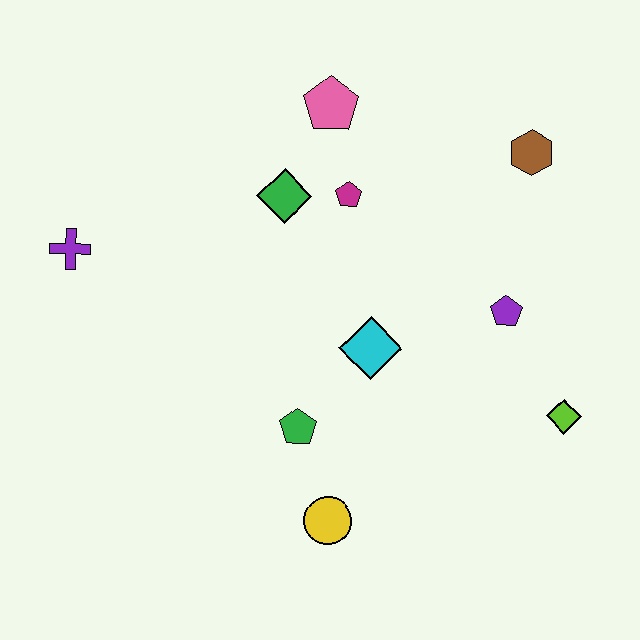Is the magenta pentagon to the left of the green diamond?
No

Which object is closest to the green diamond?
The magenta pentagon is closest to the green diamond.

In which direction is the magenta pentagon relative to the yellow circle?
The magenta pentagon is above the yellow circle.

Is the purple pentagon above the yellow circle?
Yes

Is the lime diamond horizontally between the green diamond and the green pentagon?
No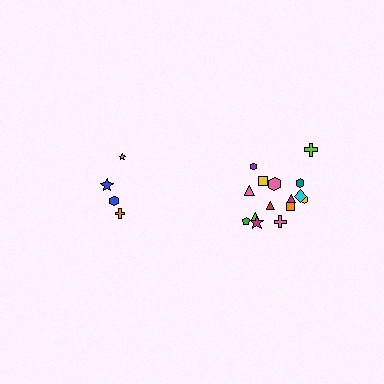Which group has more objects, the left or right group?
The right group.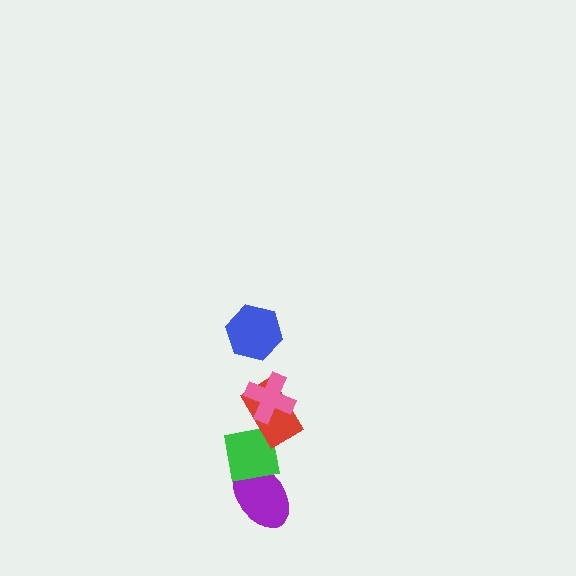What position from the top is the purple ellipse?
The purple ellipse is 5th from the top.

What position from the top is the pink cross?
The pink cross is 2nd from the top.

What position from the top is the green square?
The green square is 4th from the top.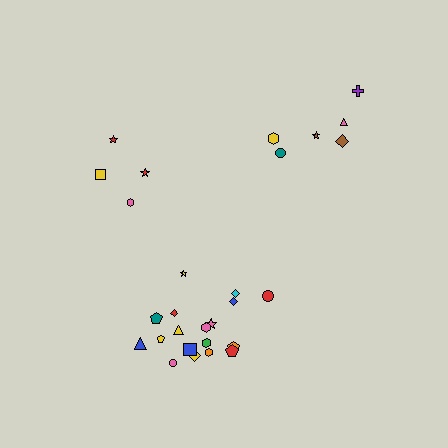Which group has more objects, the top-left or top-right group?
The top-right group.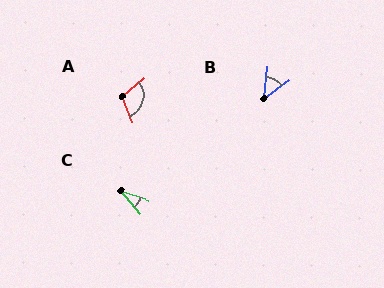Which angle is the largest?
A, at approximately 108 degrees.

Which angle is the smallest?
C, at approximately 32 degrees.